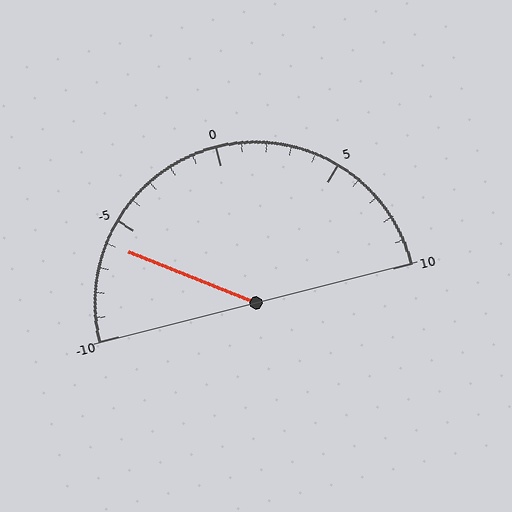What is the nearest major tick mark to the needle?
The nearest major tick mark is -5.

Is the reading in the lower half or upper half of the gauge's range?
The reading is in the lower half of the range (-10 to 10).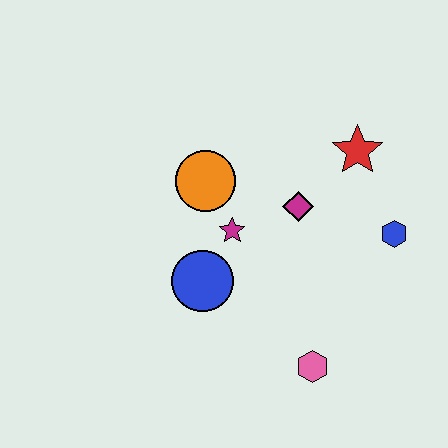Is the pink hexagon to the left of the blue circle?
No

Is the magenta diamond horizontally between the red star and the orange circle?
Yes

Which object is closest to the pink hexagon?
The blue circle is closest to the pink hexagon.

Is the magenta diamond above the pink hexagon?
Yes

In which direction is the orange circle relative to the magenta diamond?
The orange circle is to the left of the magenta diamond.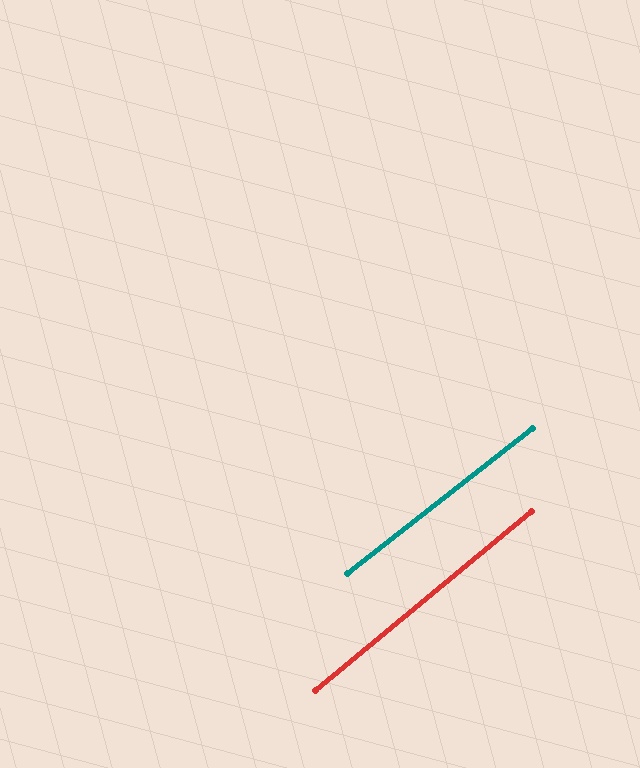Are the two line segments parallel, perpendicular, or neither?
Parallel — their directions differ by only 1.7°.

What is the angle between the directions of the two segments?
Approximately 2 degrees.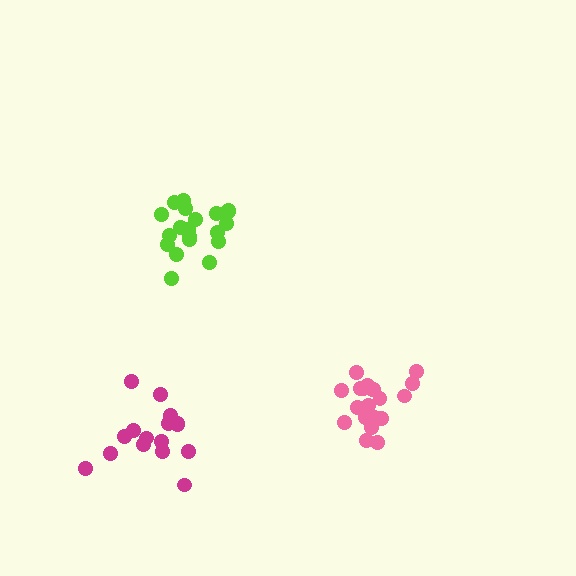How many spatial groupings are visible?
There are 3 spatial groupings.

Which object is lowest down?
The magenta cluster is bottommost.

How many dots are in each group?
Group 1: 21 dots, Group 2: 21 dots, Group 3: 16 dots (58 total).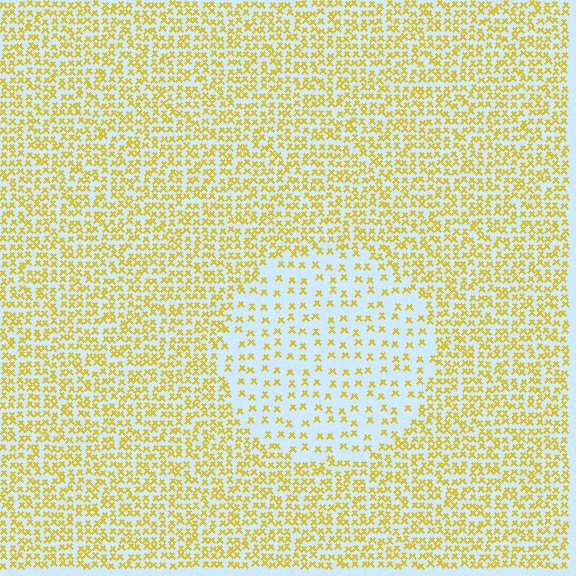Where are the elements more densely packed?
The elements are more densely packed outside the circle boundary.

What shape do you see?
I see a circle.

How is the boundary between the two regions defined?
The boundary is defined by a change in element density (approximately 2.4x ratio). All elements are the same color, size, and shape.